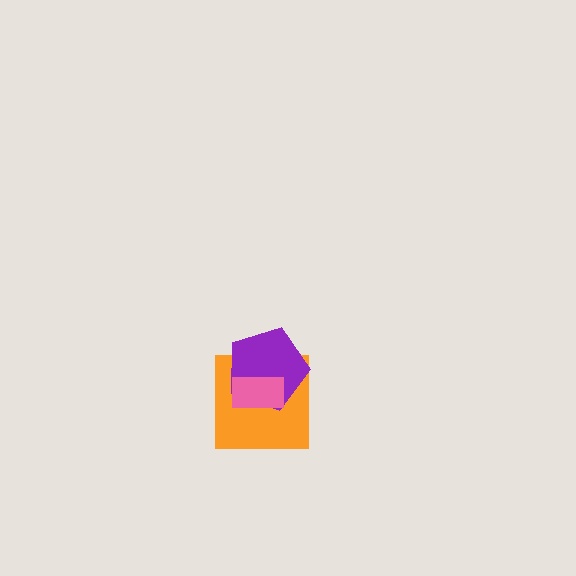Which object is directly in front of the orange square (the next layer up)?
The purple pentagon is directly in front of the orange square.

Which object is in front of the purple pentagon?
The pink rectangle is in front of the purple pentagon.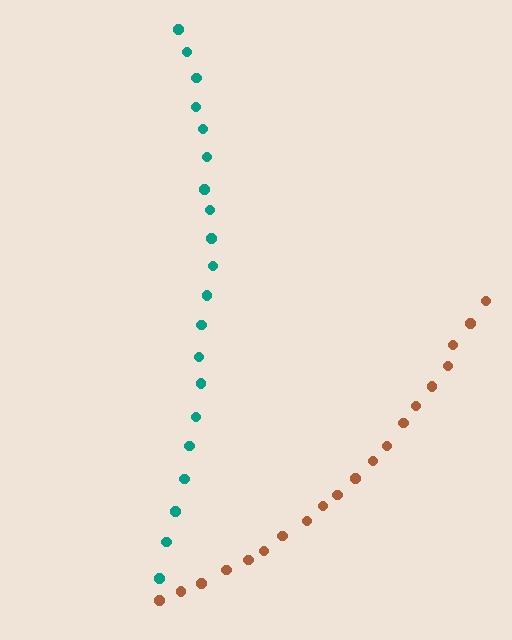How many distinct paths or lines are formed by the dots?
There are 2 distinct paths.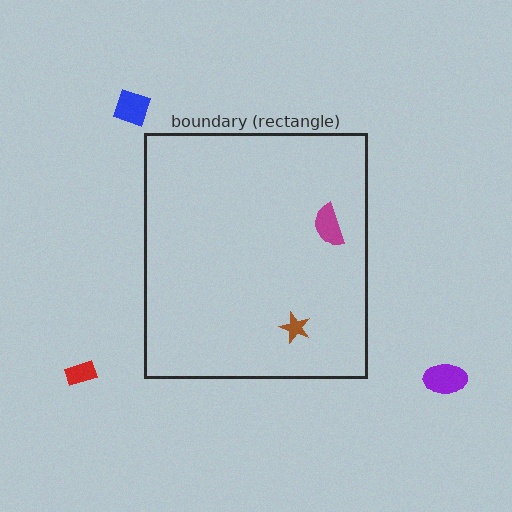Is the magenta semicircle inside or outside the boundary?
Inside.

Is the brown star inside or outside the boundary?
Inside.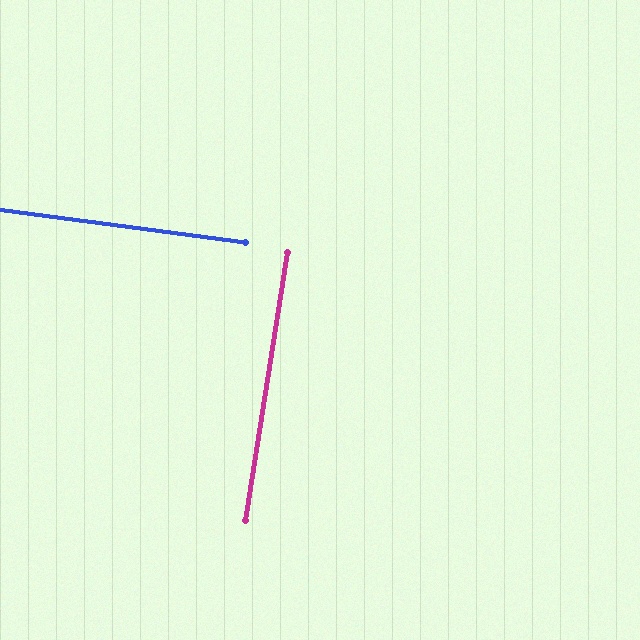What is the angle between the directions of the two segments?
Approximately 89 degrees.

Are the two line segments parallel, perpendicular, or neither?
Perpendicular — they meet at approximately 89°.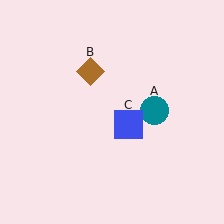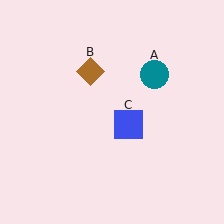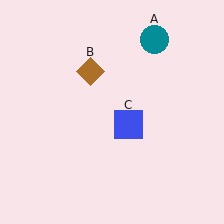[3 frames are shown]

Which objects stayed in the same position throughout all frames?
Brown diamond (object B) and blue square (object C) remained stationary.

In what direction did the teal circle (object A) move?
The teal circle (object A) moved up.